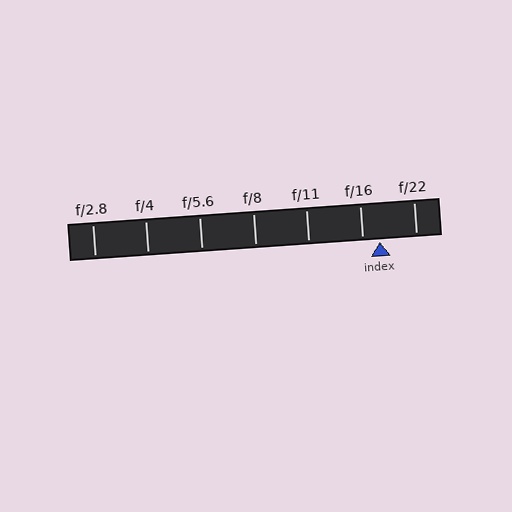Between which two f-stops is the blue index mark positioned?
The index mark is between f/16 and f/22.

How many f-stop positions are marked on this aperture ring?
There are 7 f-stop positions marked.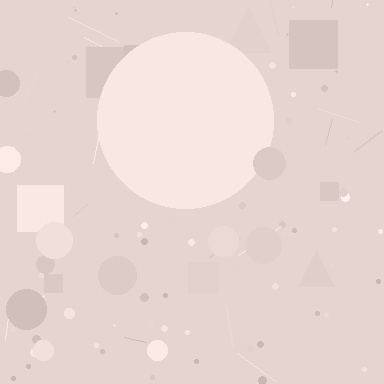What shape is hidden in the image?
A circle is hidden in the image.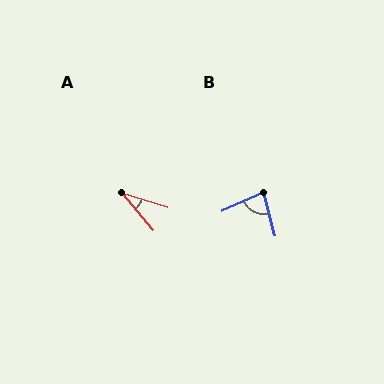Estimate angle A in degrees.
Approximately 33 degrees.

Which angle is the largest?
B, at approximately 80 degrees.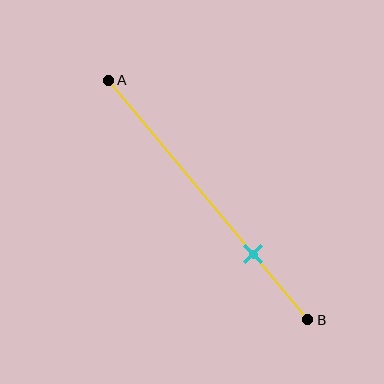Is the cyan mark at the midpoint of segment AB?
No, the mark is at about 75% from A, not at the 50% midpoint.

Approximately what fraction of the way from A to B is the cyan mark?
The cyan mark is approximately 75% of the way from A to B.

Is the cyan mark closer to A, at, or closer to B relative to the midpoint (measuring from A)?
The cyan mark is closer to point B than the midpoint of segment AB.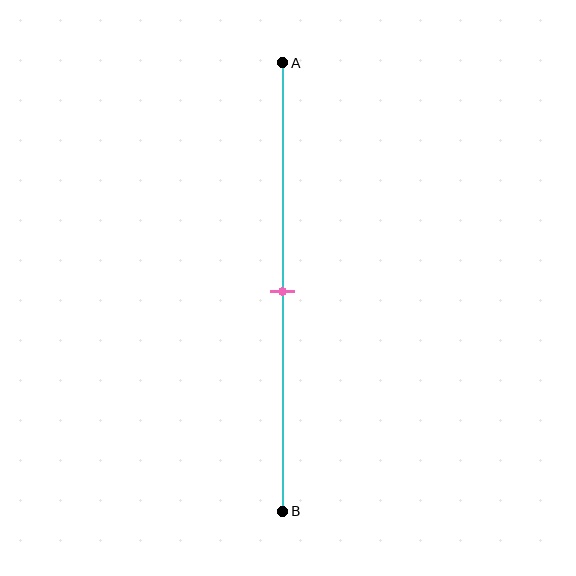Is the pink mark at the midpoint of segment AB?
Yes, the mark is approximately at the midpoint.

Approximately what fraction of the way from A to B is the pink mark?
The pink mark is approximately 50% of the way from A to B.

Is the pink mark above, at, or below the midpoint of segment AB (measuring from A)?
The pink mark is approximately at the midpoint of segment AB.